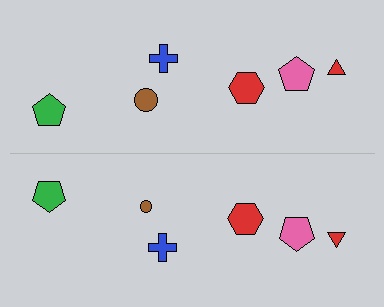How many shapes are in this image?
There are 12 shapes in this image.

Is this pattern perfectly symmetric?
No, the pattern is not perfectly symmetric. The brown circle on the bottom side has a different size than its mirror counterpart.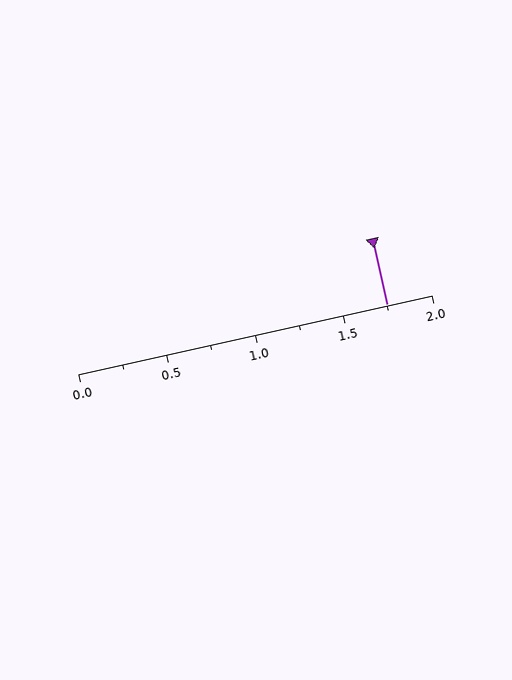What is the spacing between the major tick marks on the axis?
The major ticks are spaced 0.5 apart.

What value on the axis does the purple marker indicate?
The marker indicates approximately 1.75.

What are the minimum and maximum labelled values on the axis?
The axis runs from 0.0 to 2.0.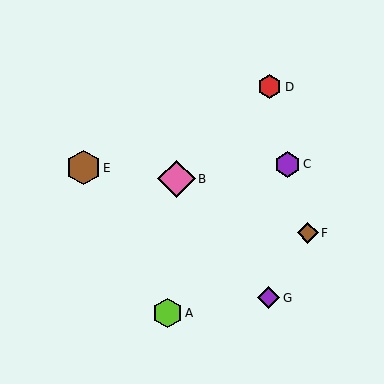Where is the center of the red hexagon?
The center of the red hexagon is at (270, 87).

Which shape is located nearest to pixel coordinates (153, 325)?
The lime hexagon (labeled A) at (167, 313) is nearest to that location.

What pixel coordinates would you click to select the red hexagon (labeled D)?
Click at (270, 87) to select the red hexagon D.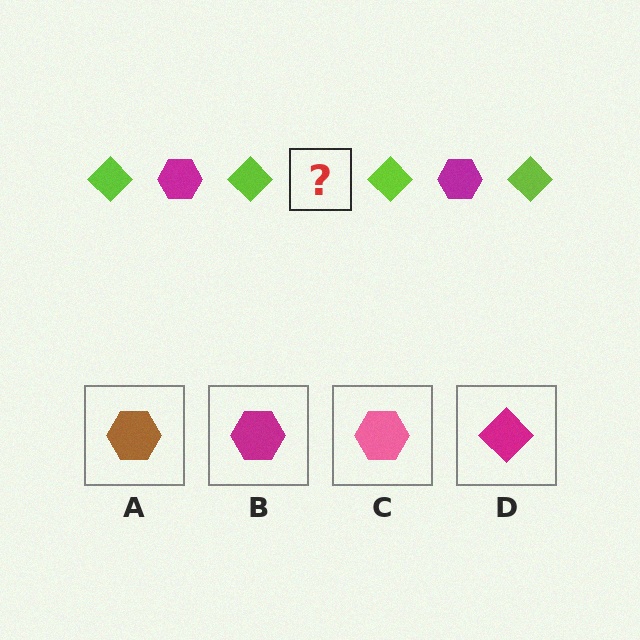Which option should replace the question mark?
Option B.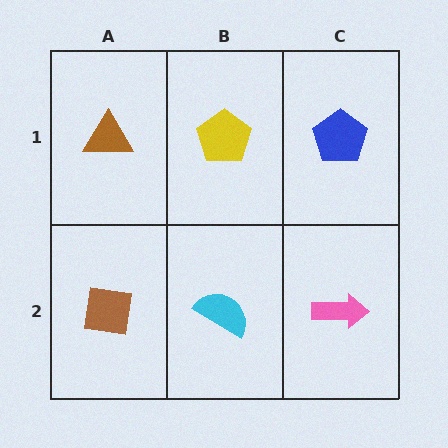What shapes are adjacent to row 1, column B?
A cyan semicircle (row 2, column B), a brown triangle (row 1, column A), a blue pentagon (row 1, column C).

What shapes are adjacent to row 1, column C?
A pink arrow (row 2, column C), a yellow pentagon (row 1, column B).